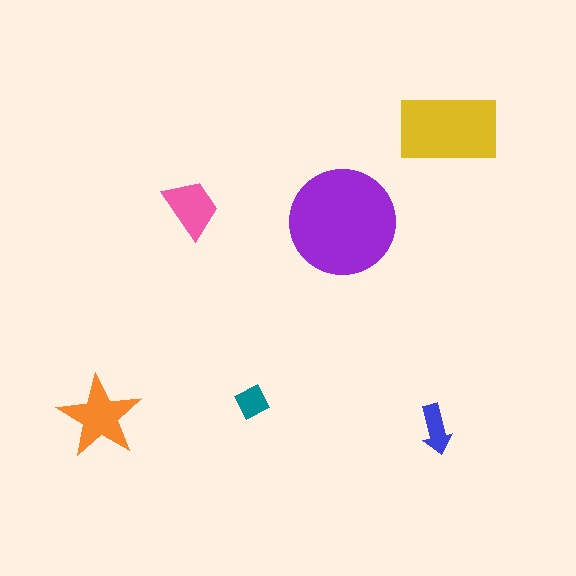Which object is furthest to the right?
The yellow rectangle is rightmost.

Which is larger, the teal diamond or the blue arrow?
The blue arrow.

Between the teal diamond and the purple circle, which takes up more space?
The purple circle.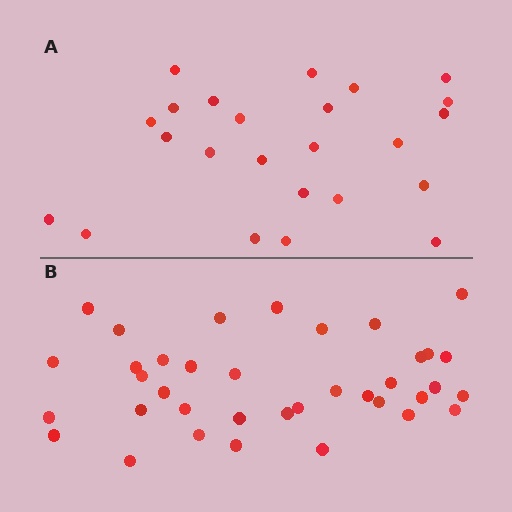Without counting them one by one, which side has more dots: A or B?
Region B (the bottom region) has more dots.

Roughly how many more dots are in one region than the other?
Region B has approximately 15 more dots than region A.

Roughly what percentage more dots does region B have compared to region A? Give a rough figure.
About 55% more.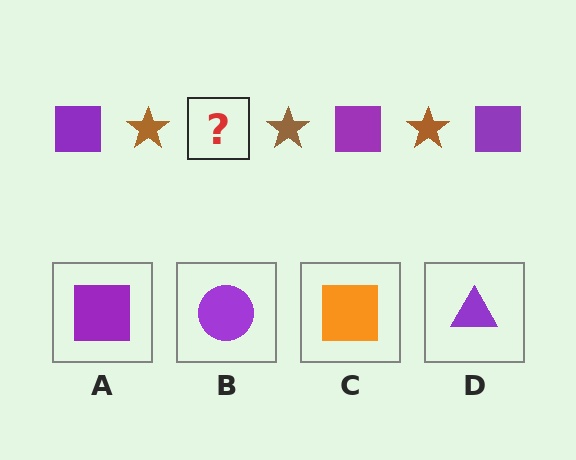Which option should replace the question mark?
Option A.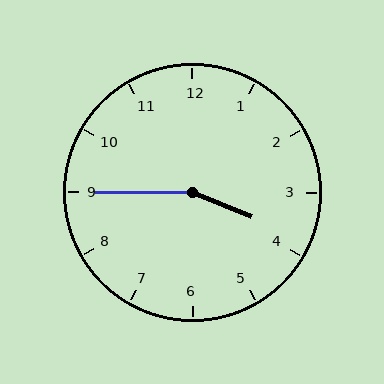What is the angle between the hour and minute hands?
Approximately 158 degrees.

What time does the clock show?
3:45.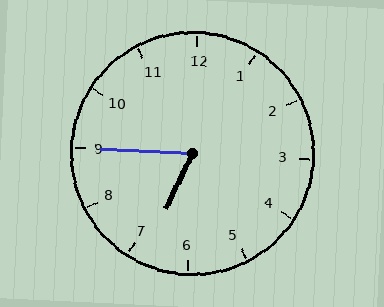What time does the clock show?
6:45.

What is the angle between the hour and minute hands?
Approximately 68 degrees.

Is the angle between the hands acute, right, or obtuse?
It is acute.